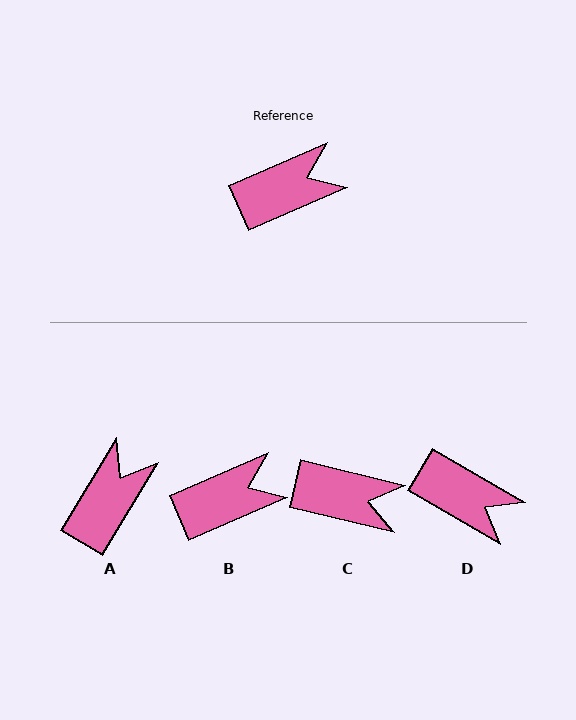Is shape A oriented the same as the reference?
No, it is off by about 36 degrees.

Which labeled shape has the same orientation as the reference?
B.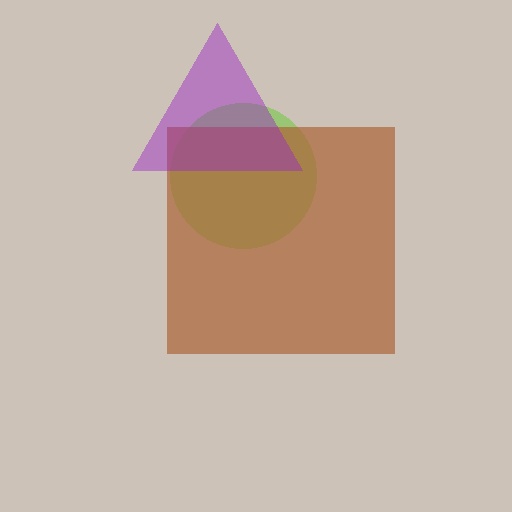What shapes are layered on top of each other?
The layered shapes are: a lime circle, a brown square, a purple triangle.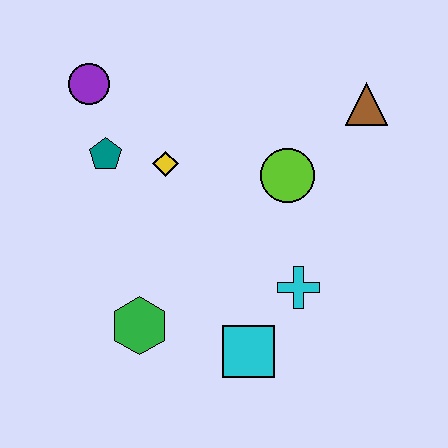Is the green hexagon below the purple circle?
Yes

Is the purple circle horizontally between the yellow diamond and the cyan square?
No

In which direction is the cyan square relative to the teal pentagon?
The cyan square is below the teal pentagon.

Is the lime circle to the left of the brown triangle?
Yes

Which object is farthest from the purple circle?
The cyan square is farthest from the purple circle.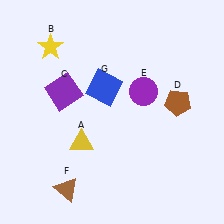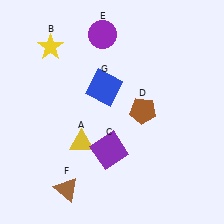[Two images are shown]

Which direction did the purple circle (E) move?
The purple circle (E) moved up.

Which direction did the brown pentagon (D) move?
The brown pentagon (D) moved left.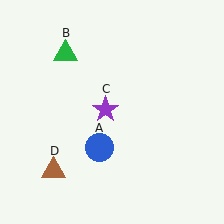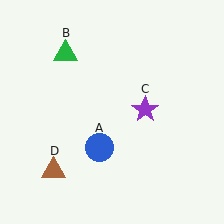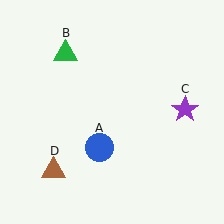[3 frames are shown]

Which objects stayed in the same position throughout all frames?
Blue circle (object A) and green triangle (object B) and brown triangle (object D) remained stationary.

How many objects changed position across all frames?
1 object changed position: purple star (object C).